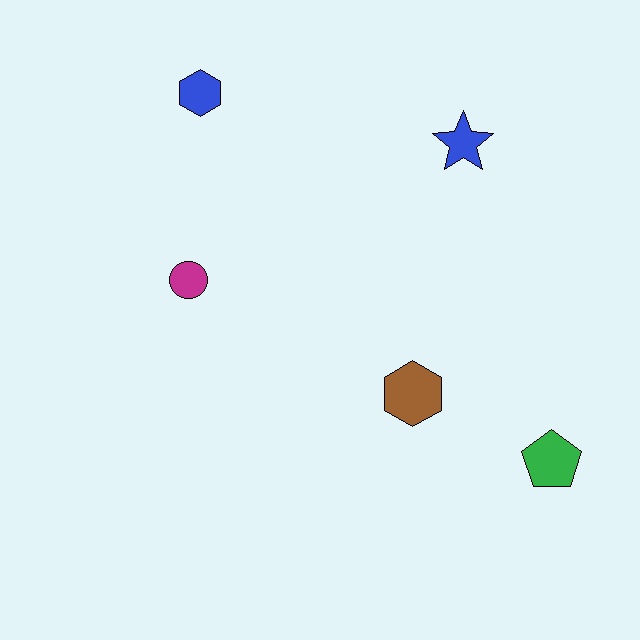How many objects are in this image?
There are 5 objects.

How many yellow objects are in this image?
There are no yellow objects.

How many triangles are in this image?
There are no triangles.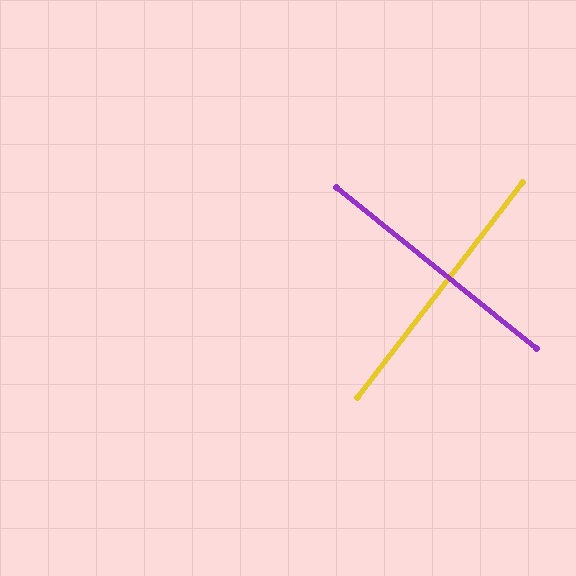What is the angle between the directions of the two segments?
Approximately 89 degrees.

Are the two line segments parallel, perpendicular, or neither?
Perpendicular — they meet at approximately 89°.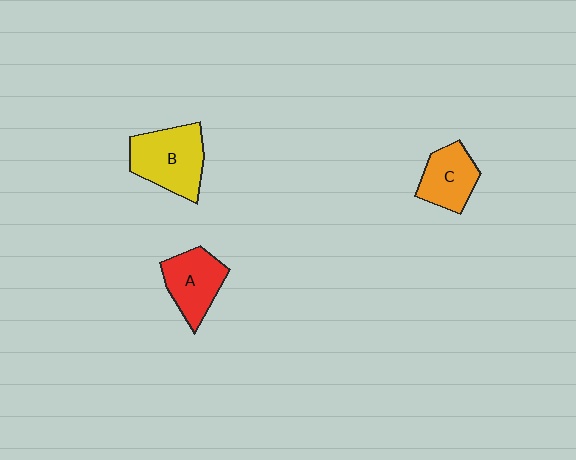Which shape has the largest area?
Shape B (yellow).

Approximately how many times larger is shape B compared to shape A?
Approximately 1.3 times.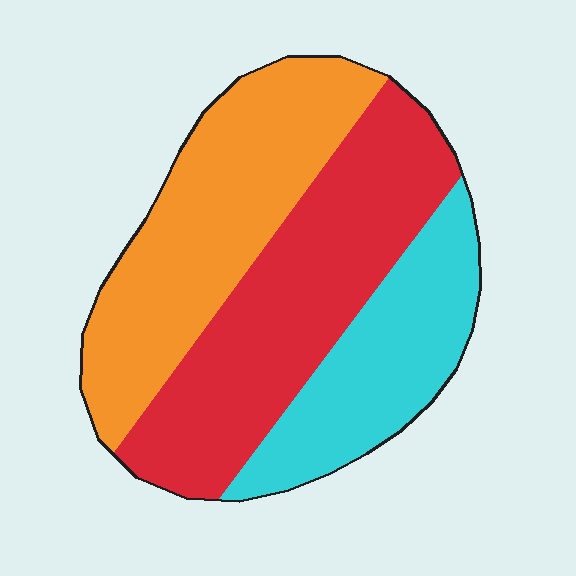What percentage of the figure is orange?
Orange takes up about three eighths (3/8) of the figure.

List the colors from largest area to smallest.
From largest to smallest: red, orange, cyan.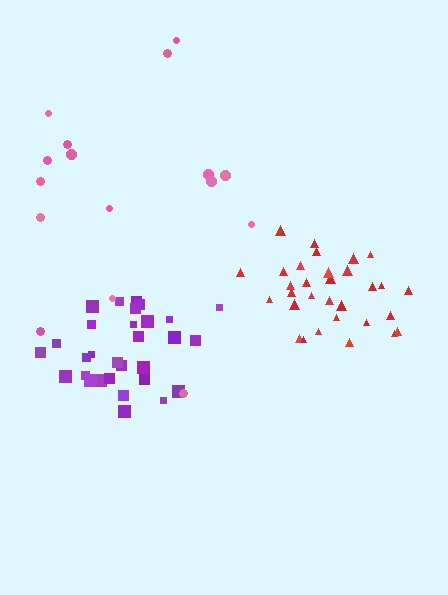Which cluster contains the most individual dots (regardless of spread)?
Red (31).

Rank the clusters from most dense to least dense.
purple, red, pink.